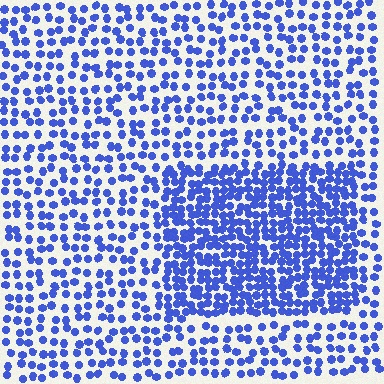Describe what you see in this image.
The image contains small blue elements arranged at two different densities. A rectangle-shaped region is visible where the elements are more densely packed than the surrounding area.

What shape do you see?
I see a rectangle.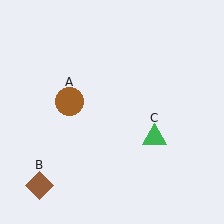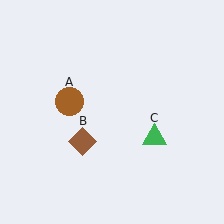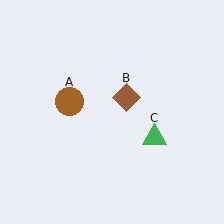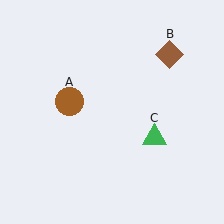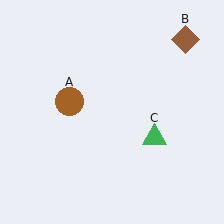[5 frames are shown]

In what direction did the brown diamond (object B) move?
The brown diamond (object B) moved up and to the right.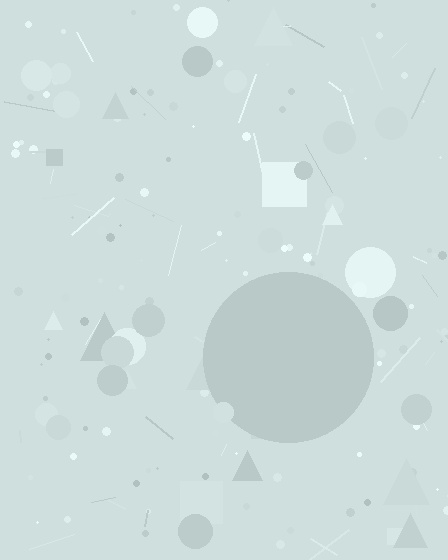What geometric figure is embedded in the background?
A circle is embedded in the background.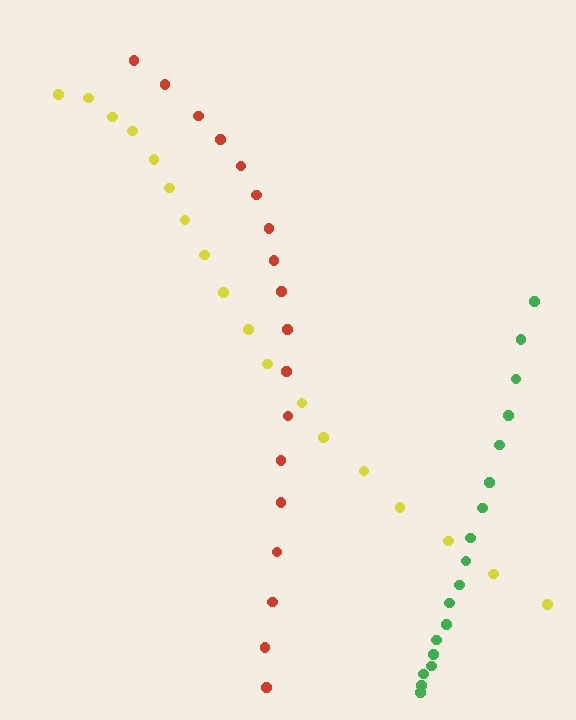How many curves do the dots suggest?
There are 3 distinct paths.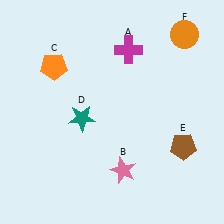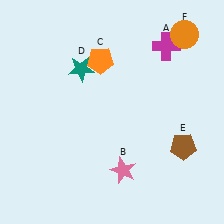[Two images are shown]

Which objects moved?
The objects that moved are: the magenta cross (A), the orange pentagon (C), the teal star (D).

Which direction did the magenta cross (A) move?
The magenta cross (A) moved right.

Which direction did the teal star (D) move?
The teal star (D) moved up.